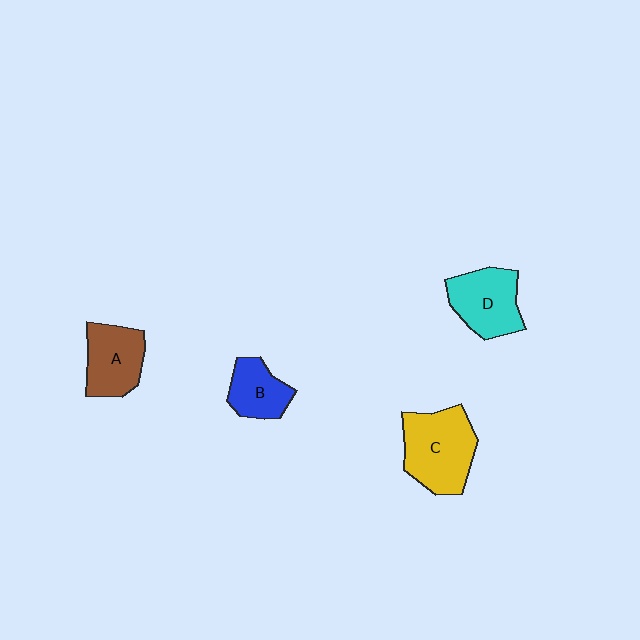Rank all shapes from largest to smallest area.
From largest to smallest: C (yellow), D (cyan), A (brown), B (blue).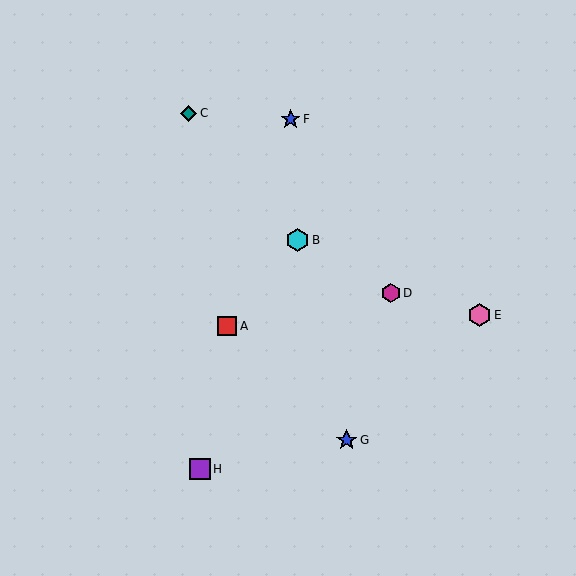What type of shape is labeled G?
Shape G is a blue star.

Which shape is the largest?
The pink hexagon (labeled E) is the largest.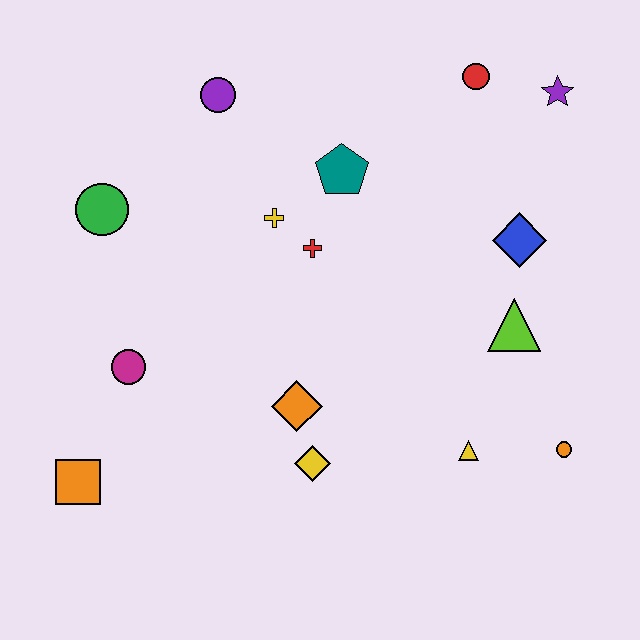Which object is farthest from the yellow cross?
The orange circle is farthest from the yellow cross.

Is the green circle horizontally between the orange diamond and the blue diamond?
No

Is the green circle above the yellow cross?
Yes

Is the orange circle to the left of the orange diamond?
No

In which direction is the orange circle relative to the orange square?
The orange circle is to the right of the orange square.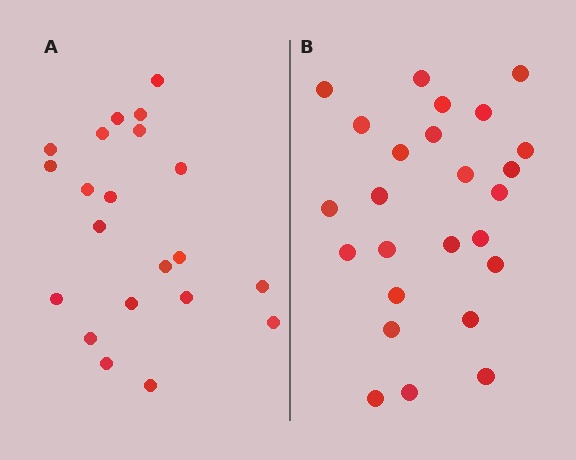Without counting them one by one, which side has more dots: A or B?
Region B (the right region) has more dots.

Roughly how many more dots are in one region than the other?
Region B has about 4 more dots than region A.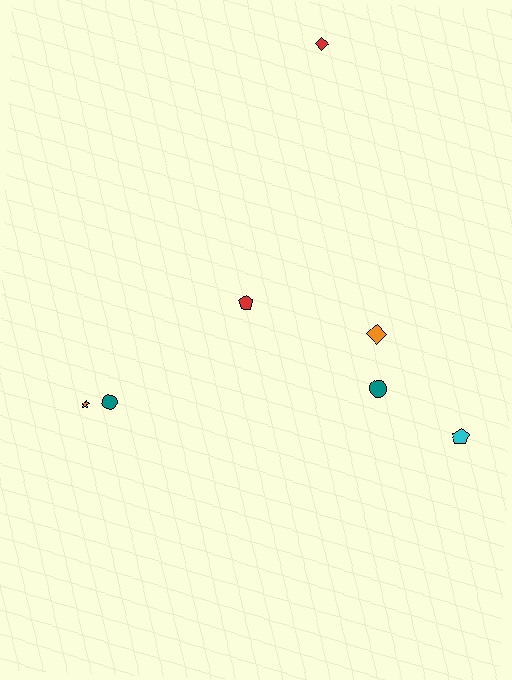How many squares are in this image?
There are no squares.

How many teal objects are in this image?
There are 2 teal objects.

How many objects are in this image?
There are 7 objects.